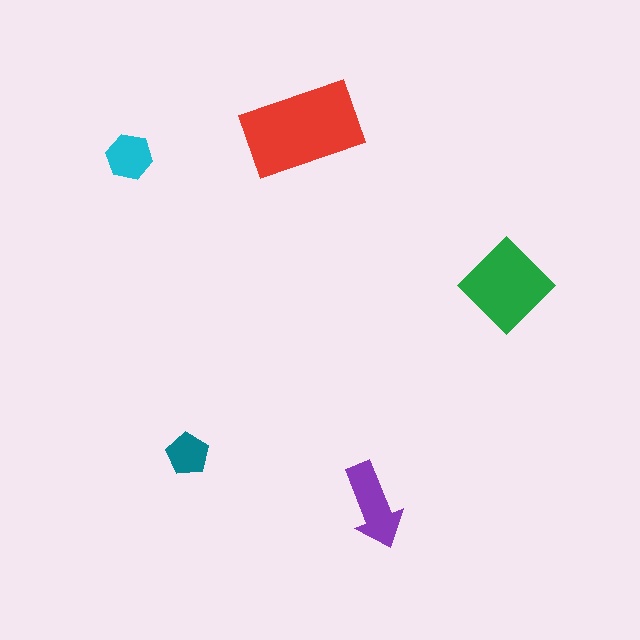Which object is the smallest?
The teal pentagon.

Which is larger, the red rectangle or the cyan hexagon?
The red rectangle.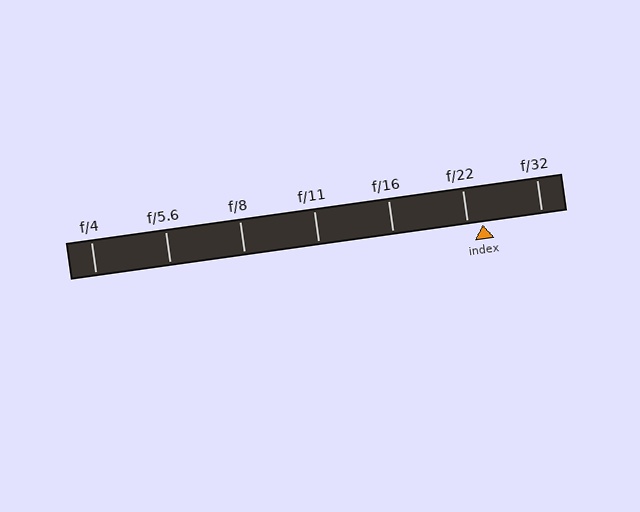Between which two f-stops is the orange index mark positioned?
The index mark is between f/22 and f/32.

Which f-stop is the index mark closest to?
The index mark is closest to f/22.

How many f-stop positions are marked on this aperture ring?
There are 7 f-stop positions marked.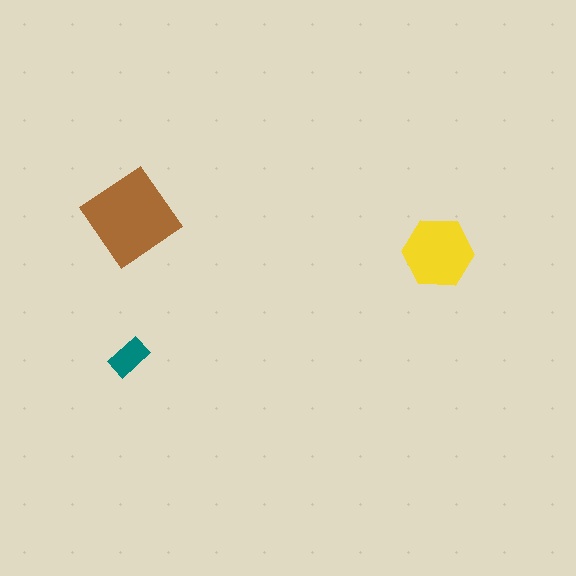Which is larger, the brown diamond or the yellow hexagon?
The brown diamond.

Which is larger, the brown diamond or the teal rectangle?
The brown diamond.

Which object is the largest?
The brown diamond.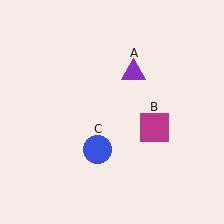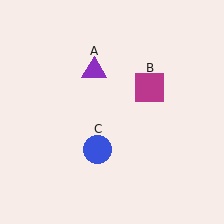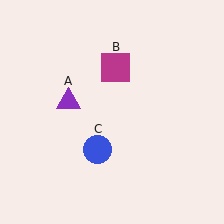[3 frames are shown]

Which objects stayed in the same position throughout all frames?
Blue circle (object C) remained stationary.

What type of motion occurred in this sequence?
The purple triangle (object A), magenta square (object B) rotated counterclockwise around the center of the scene.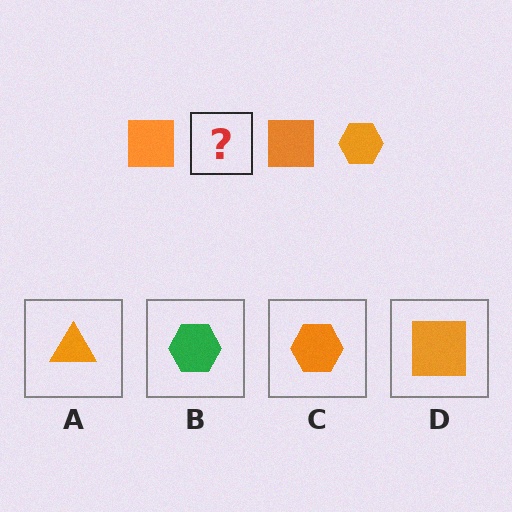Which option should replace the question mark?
Option C.